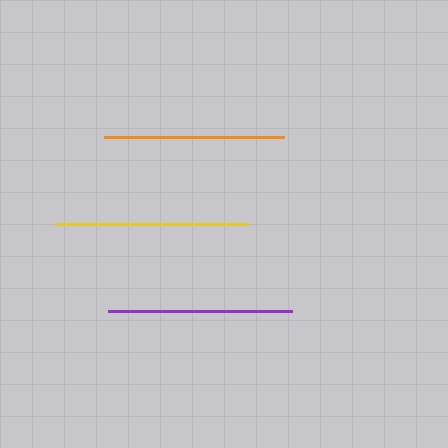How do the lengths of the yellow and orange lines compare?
The yellow and orange lines are approximately the same length.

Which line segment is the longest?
The yellow line is the longest at approximately 194 pixels.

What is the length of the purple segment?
The purple segment is approximately 184 pixels long.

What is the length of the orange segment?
The orange segment is approximately 180 pixels long.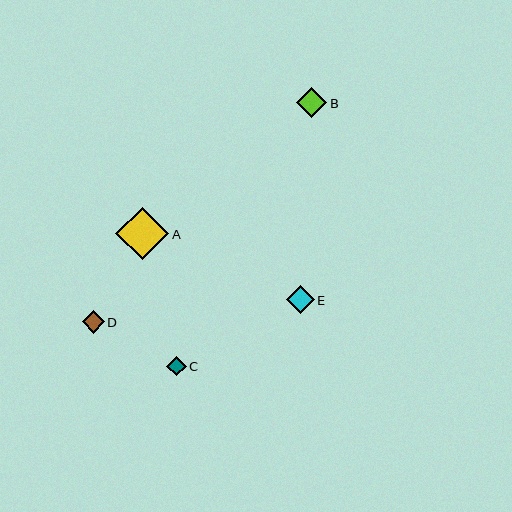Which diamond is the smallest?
Diamond C is the smallest with a size of approximately 20 pixels.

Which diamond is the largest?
Diamond A is the largest with a size of approximately 53 pixels.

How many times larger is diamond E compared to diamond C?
Diamond E is approximately 1.4 times the size of diamond C.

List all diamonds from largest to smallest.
From largest to smallest: A, B, E, D, C.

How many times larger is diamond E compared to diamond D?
Diamond E is approximately 1.3 times the size of diamond D.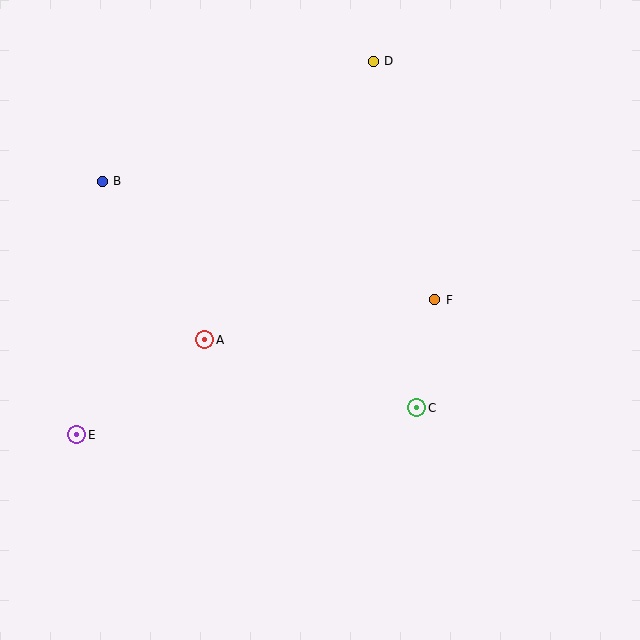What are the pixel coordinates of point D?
Point D is at (373, 61).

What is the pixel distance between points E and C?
The distance between E and C is 341 pixels.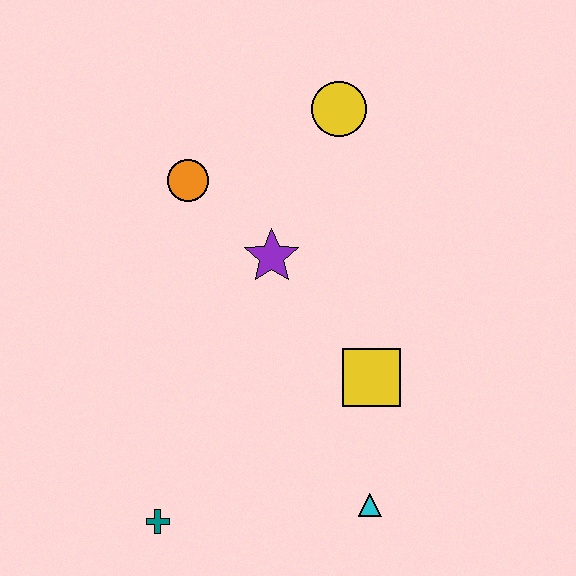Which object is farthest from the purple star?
The teal cross is farthest from the purple star.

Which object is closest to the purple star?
The orange circle is closest to the purple star.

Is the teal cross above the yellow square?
No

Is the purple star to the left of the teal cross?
No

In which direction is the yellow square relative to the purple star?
The yellow square is below the purple star.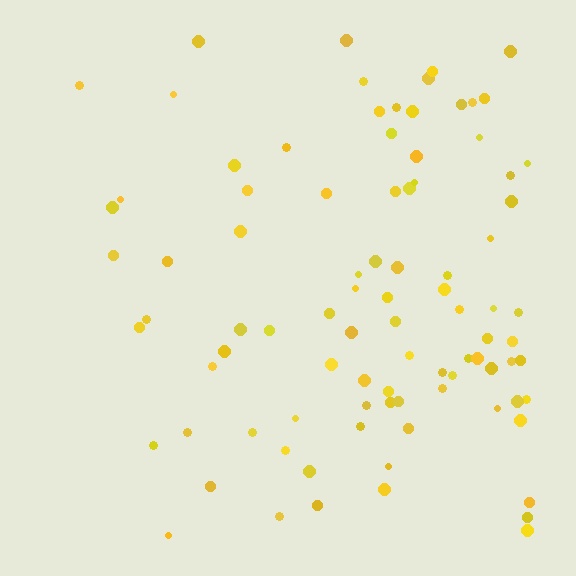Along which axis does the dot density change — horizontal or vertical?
Horizontal.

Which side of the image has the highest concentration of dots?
The right.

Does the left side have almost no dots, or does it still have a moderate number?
Still a moderate number, just noticeably fewer than the right.